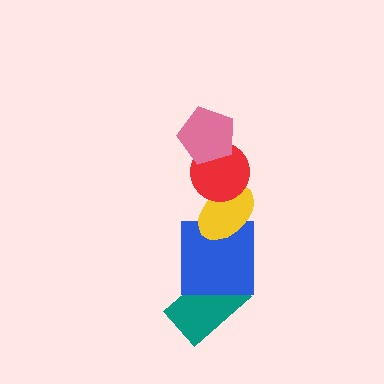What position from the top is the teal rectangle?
The teal rectangle is 5th from the top.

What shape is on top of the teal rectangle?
The blue square is on top of the teal rectangle.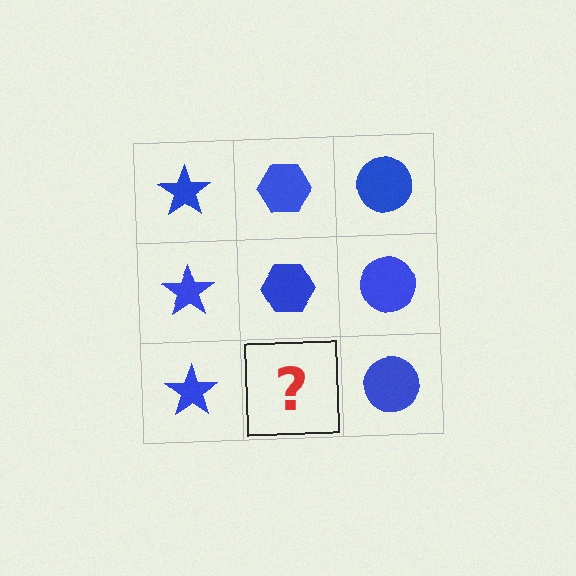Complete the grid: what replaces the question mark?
The question mark should be replaced with a blue hexagon.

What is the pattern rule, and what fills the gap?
The rule is that each column has a consistent shape. The gap should be filled with a blue hexagon.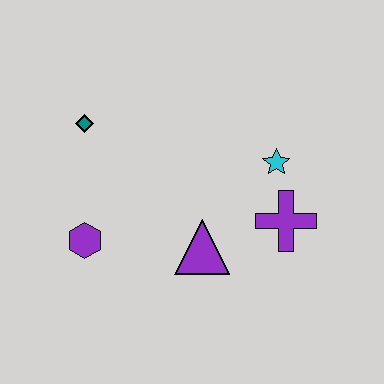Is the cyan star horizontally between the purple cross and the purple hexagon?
Yes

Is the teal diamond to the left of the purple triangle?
Yes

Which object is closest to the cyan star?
The purple cross is closest to the cyan star.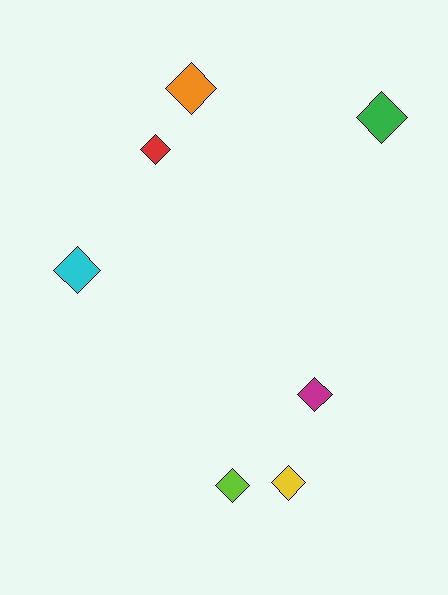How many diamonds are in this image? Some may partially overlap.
There are 7 diamonds.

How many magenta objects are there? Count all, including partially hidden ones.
There is 1 magenta object.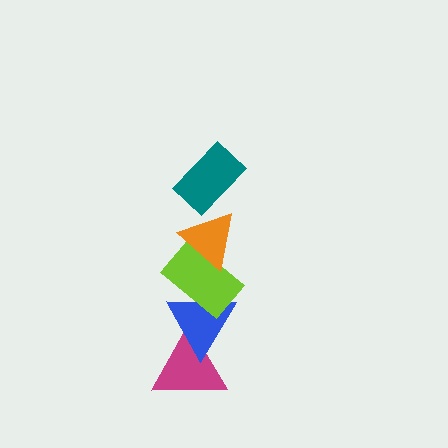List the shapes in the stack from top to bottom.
From top to bottom: the teal rectangle, the orange triangle, the lime rectangle, the blue triangle, the magenta triangle.